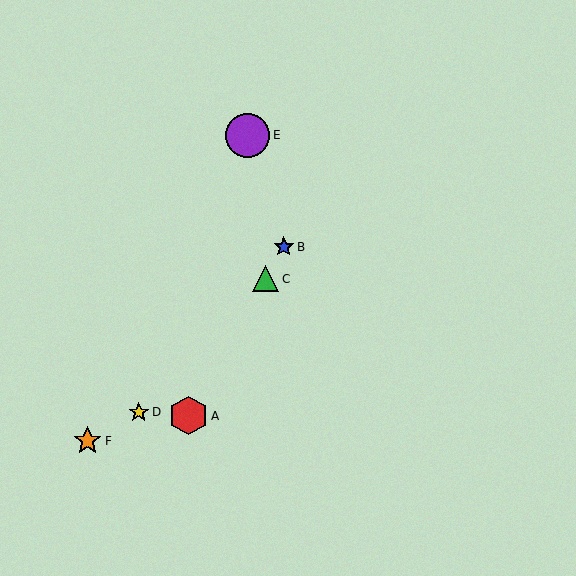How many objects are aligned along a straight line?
3 objects (A, B, C) are aligned along a straight line.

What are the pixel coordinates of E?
Object E is at (248, 135).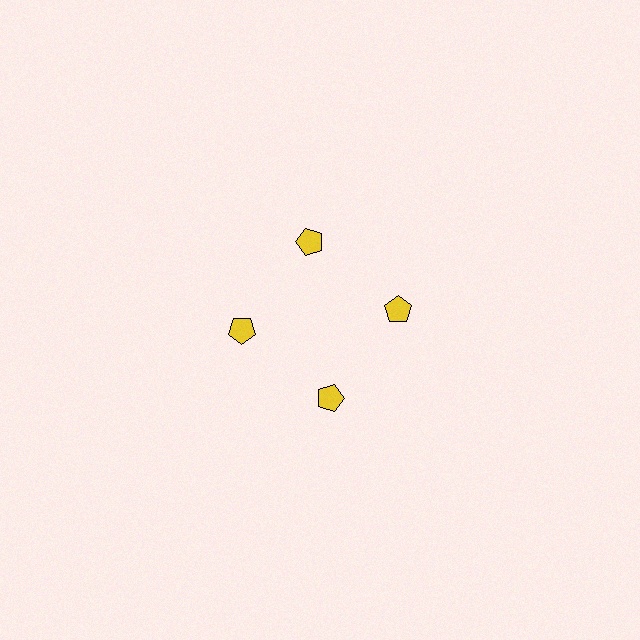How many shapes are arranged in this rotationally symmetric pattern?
There are 4 shapes, arranged in 4 groups of 1.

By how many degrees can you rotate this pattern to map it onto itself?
The pattern maps onto itself every 90 degrees of rotation.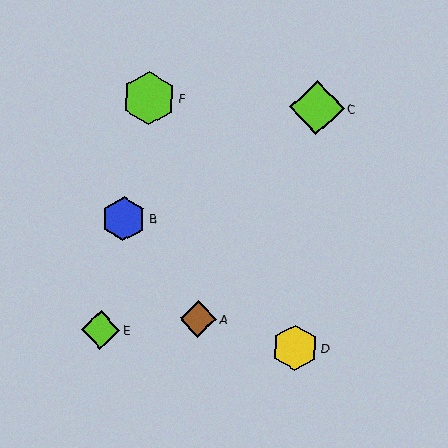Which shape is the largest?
The lime diamond (labeled C) is the largest.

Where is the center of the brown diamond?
The center of the brown diamond is at (198, 319).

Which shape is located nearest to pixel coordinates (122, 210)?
The blue hexagon (labeled B) at (124, 219) is nearest to that location.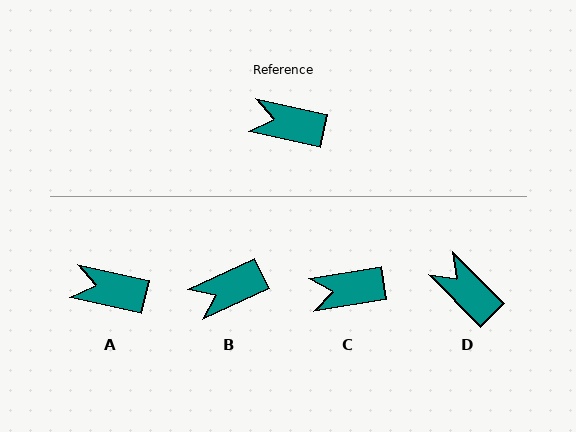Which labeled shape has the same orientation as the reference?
A.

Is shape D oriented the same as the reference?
No, it is off by about 32 degrees.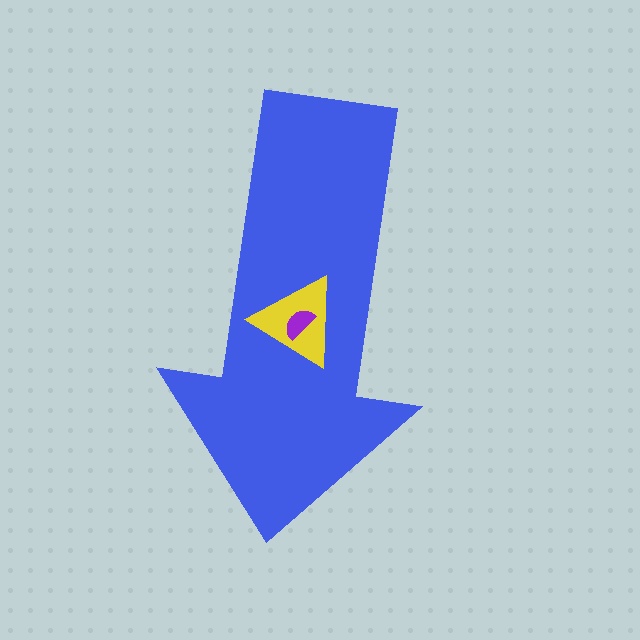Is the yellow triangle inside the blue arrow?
Yes.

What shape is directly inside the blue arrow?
The yellow triangle.